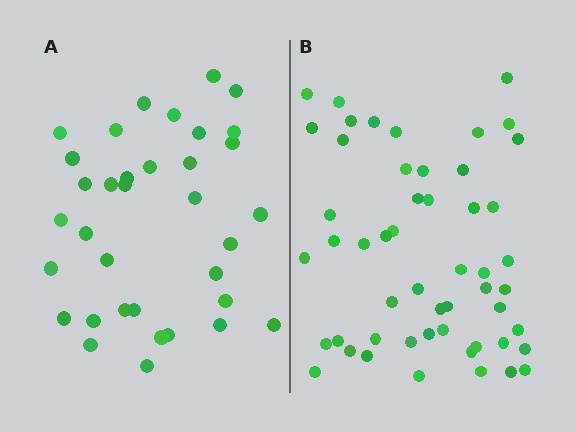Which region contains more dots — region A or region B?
Region B (the right region) has more dots.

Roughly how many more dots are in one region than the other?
Region B has approximately 15 more dots than region A.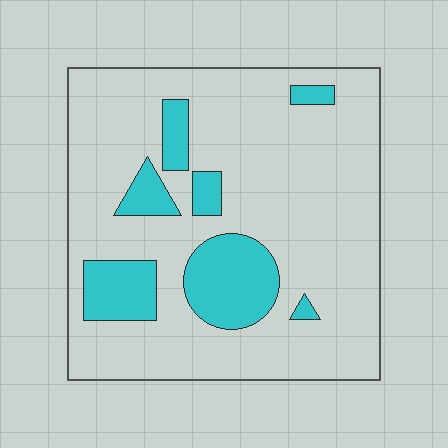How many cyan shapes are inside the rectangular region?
7.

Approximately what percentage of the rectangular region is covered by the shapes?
Approximately 20%.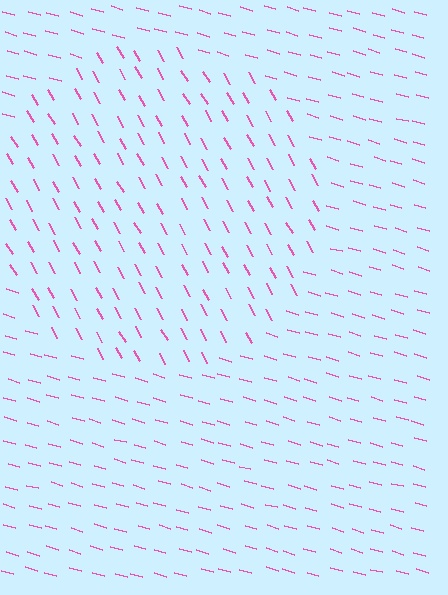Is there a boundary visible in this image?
Yes, there is a texture boundary formed by a change in line orientation.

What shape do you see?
I see a circle.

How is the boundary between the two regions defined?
The boundary is defined purely by a change in line orientation (approximately 45 degrees difference). All lines are the same color and thickness.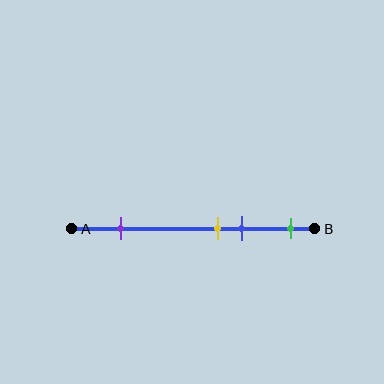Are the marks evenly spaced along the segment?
No, the marks are not evenly spaced.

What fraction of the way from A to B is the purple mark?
The purple mark is approximately 20% (0.2) of the way from A to B.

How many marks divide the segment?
There are 4 marks dividing the segment.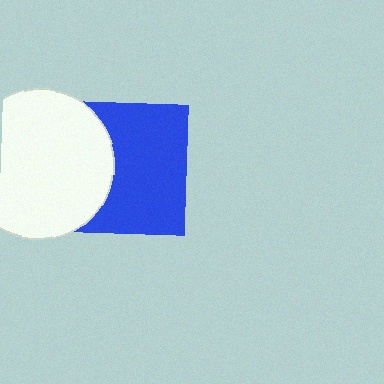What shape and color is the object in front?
The object in front is a white circle.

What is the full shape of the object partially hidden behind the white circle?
The partially hidden object is a blue square.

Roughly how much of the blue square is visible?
About half of it is visible (roughly 62%).